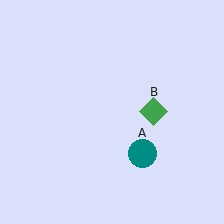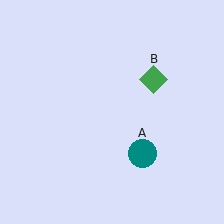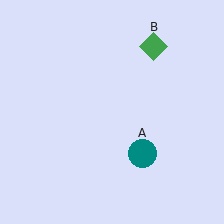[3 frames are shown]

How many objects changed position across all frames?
1 object changed position: green diamond (object B).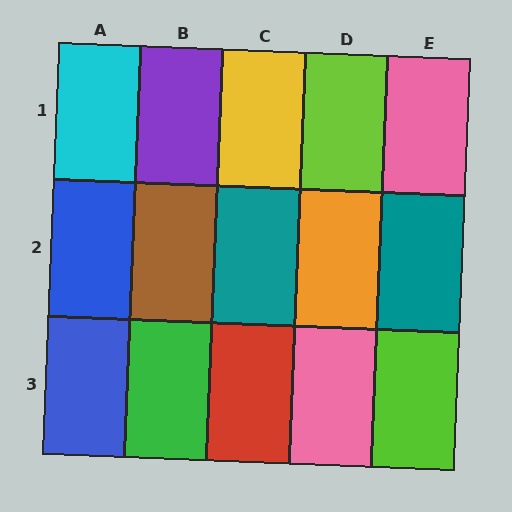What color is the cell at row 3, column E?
Lime.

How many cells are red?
1 cell is red.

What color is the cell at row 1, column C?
Yellow.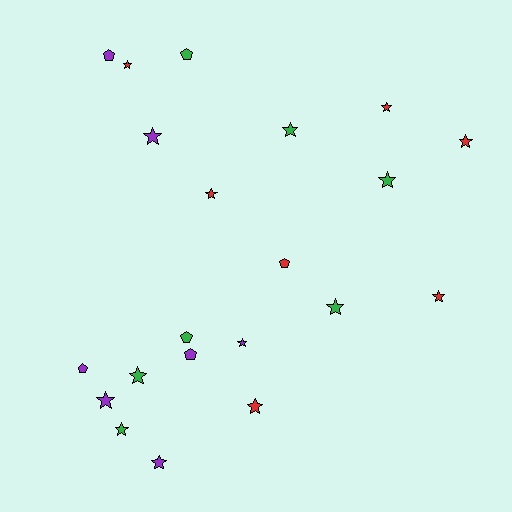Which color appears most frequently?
Purple, with 7 objects.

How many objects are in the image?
There are 21 objects.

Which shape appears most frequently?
Star, with 15 objects.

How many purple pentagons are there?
There are 3 purple pentagons.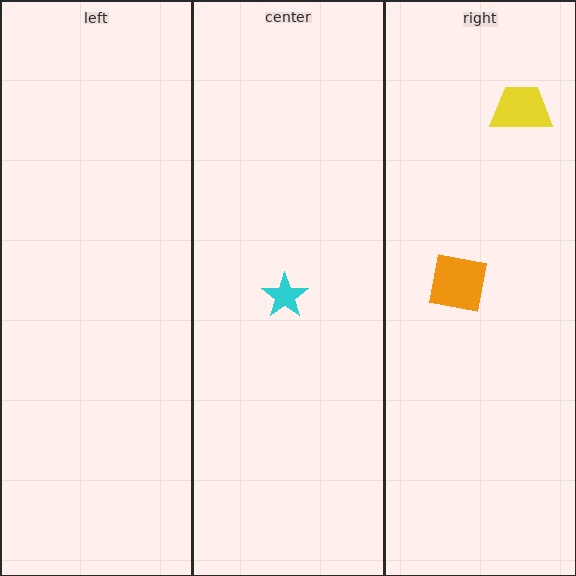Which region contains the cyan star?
The center region.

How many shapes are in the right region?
2.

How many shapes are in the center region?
1.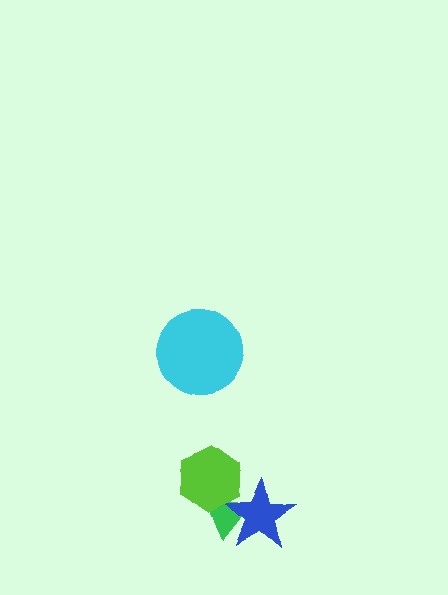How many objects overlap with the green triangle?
2 objects overlap with the green triangle.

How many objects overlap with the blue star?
2 objects overlap with the blue star.